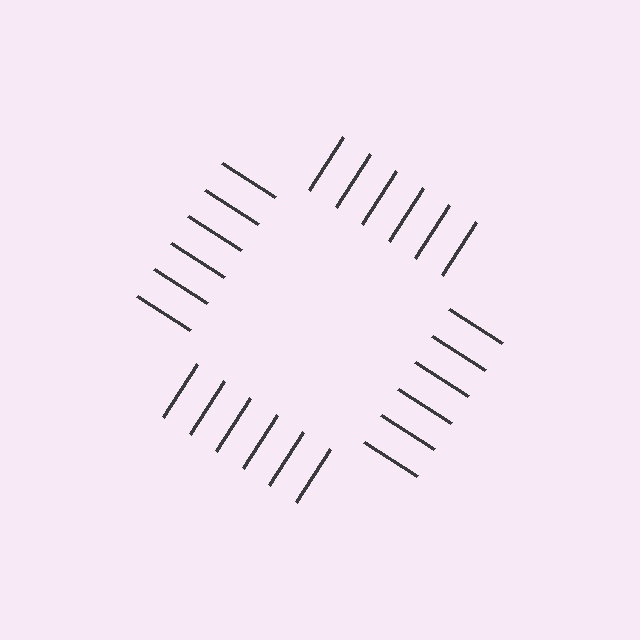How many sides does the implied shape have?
4 sides — the line-ends trace a square.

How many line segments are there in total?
24 — 6 along each of the 4 edges.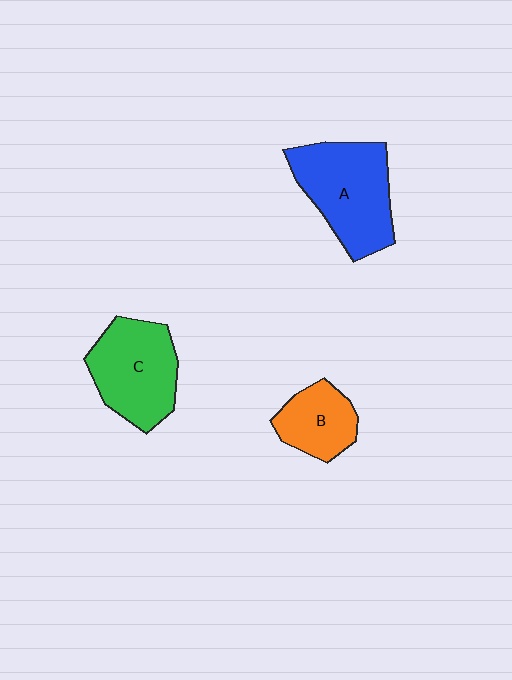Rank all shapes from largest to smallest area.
From largest to smallest: A (blue), C (green), B (orange).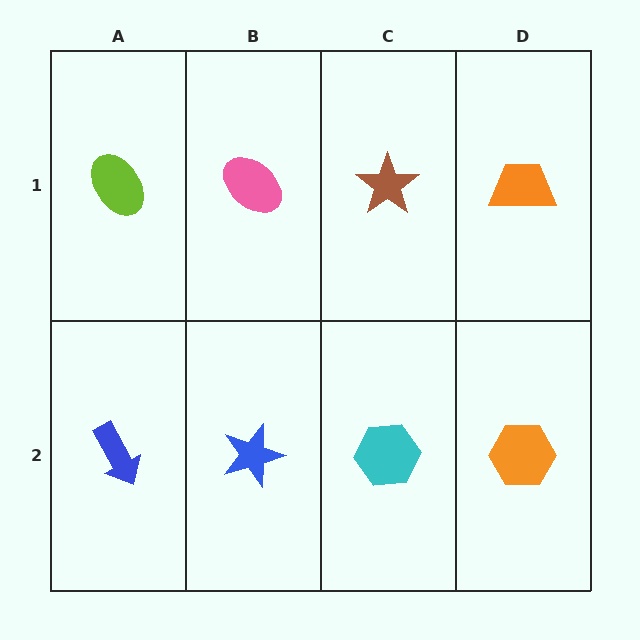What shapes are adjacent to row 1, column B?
A blue star (row 2, column B), a lime ellipse (row 1, column A), a brown star (row 1, column C).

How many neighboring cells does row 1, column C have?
3.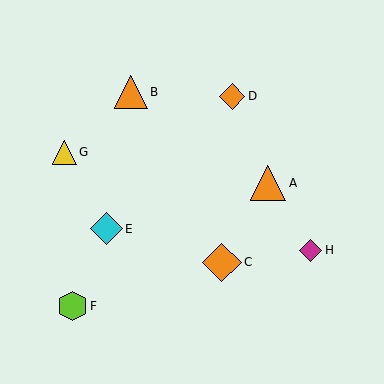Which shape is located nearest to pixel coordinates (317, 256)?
The magenta diamond (labeled H) at (310, 250) is nearest to that location.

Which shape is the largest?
The orange diamond (labeled C) is the largest.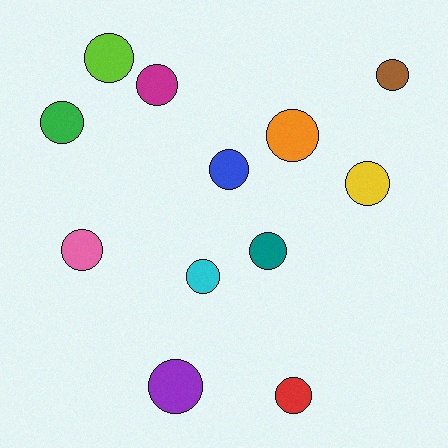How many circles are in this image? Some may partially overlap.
There are 12 circles.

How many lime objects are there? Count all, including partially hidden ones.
There is 1 lime object.